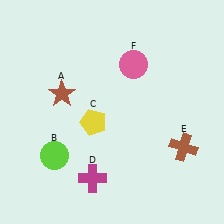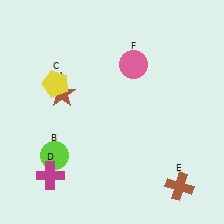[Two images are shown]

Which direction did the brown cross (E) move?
The brown cross (E) moved down.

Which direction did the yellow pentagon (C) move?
The yellow pentagon (C) moved up.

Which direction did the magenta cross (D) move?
The magenta cross (D) moved left.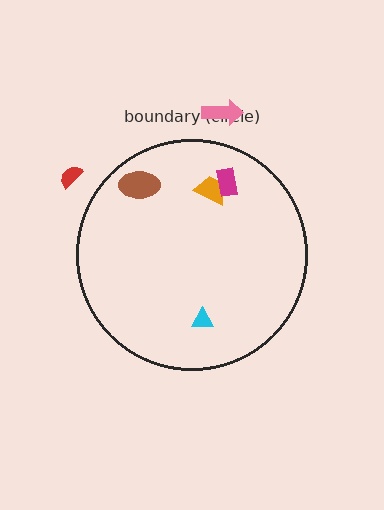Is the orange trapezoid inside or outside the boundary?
Inside.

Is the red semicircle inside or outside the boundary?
Outside.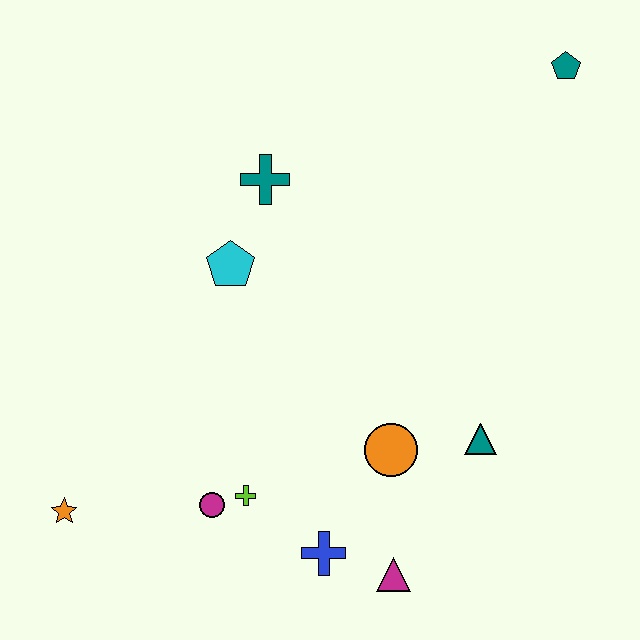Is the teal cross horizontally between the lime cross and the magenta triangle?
Yes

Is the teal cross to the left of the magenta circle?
No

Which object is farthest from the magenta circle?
The teal pentagon is farthest from the magenta circle.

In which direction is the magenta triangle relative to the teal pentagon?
The magenta triangle is below the teal pentagon.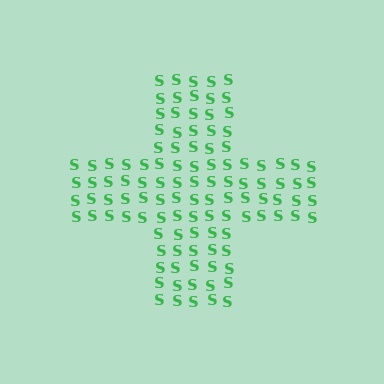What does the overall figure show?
The overall figure shows a cross.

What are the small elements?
The small elements are letter S's.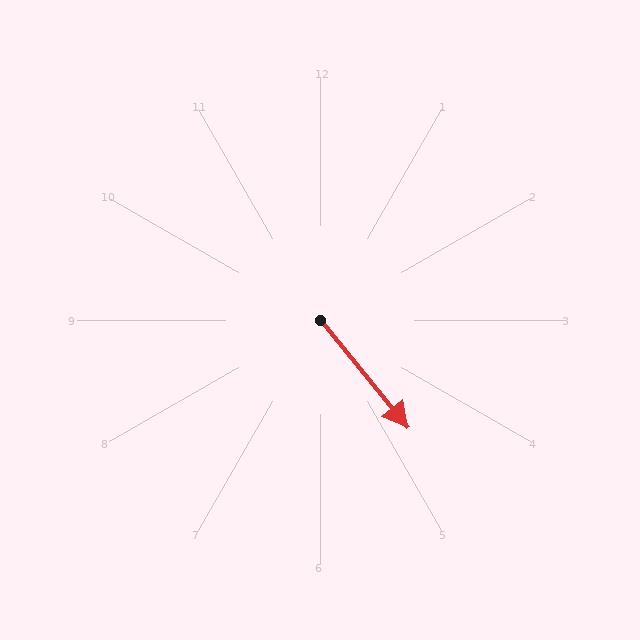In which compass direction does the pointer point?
Southeast.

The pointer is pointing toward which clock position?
Roughly 5 o'clock.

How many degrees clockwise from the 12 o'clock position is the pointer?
Approximately 141 degrees.